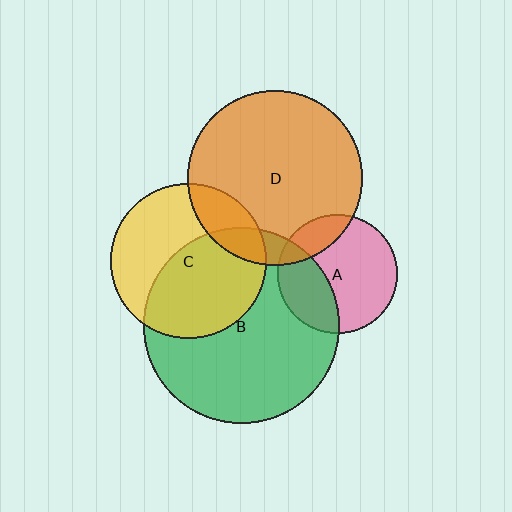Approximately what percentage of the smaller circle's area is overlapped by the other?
Approximately 50%.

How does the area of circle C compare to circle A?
Approximately 1.7 times.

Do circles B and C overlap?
Yes.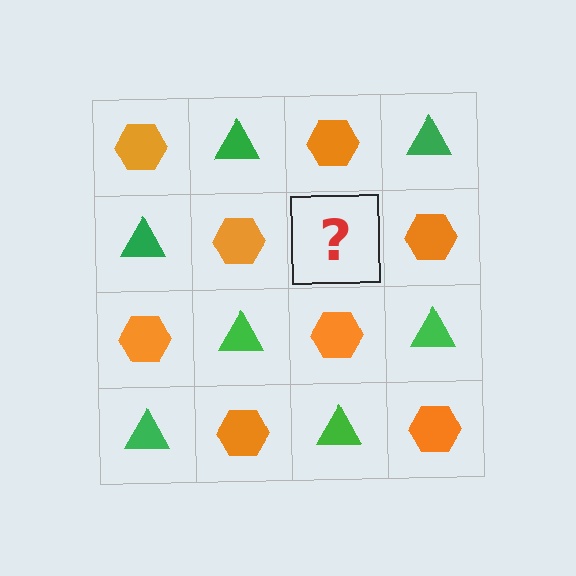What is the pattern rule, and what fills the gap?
The rule is that it alternates orange hexagon and green triangle in a checkerboard pattern. The gap should be filled with a green triangle.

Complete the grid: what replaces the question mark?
The question mark should be replaced with a green triangle.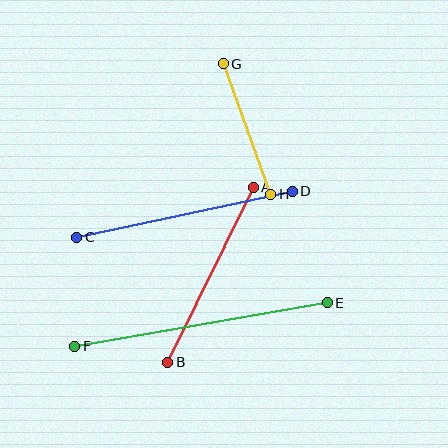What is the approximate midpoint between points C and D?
The midpoint is at approximately (185, 214) pixels.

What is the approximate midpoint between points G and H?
The midpoint is at approximately (247, 129) pixels.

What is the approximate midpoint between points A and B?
The midpoint is at approximately (210, 275) pixels.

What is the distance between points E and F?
The distance is approximately 256 pixels.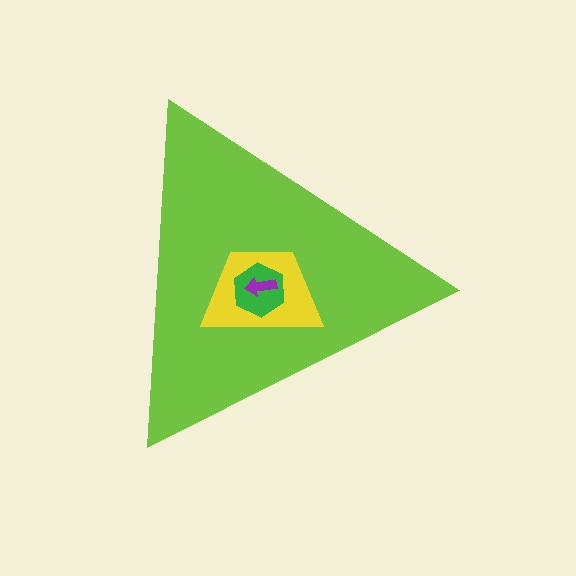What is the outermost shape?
The lime triangle.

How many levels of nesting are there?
4.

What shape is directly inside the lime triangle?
The yellow trapezoid.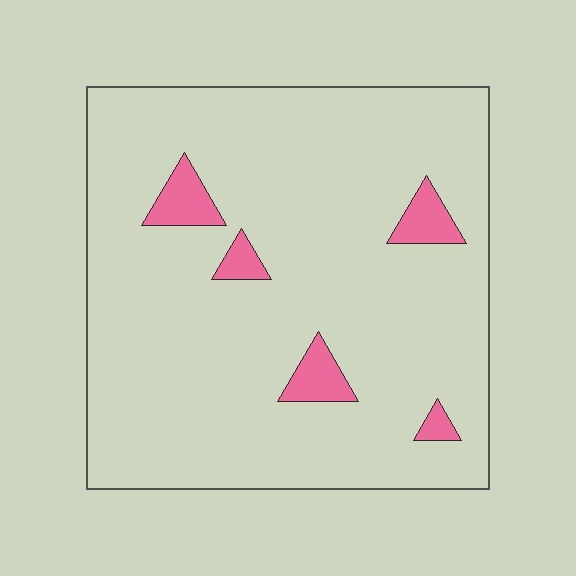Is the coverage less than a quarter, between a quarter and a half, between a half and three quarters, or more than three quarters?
Less than a quarter.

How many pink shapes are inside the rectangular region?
5.